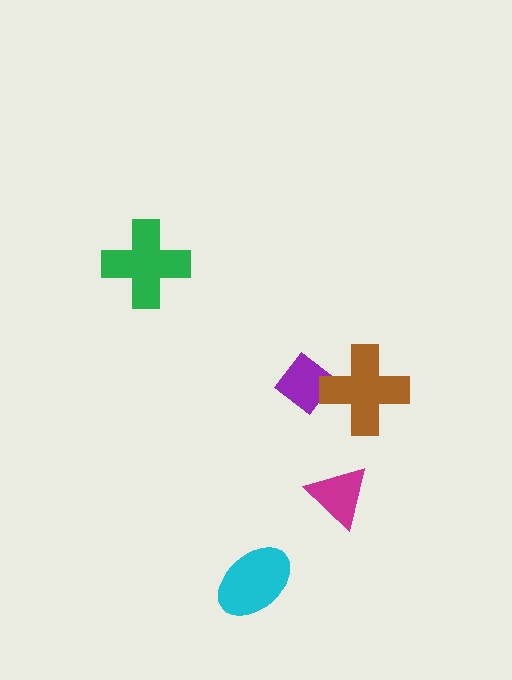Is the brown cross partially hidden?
No, no other shape covers it.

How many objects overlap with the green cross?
0 objects overlap with the green cross.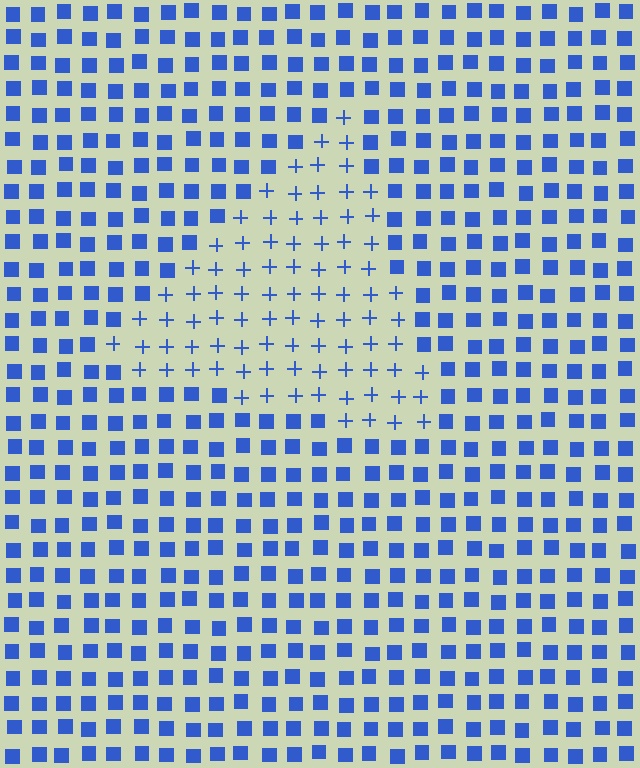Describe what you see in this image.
The image is filled with small blue elements arranged in a uniform grid. A triangle-shaped region contains plus signs, while the surrounding area contains squares. The boundary is defined purely by the change in element shape.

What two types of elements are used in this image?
The image uses plus signs inside the triangle region and squares outside it.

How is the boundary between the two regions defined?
The boundary is defined by a change in element shape: plus signs inside vs. squares outside. All elements share the same color and spacing.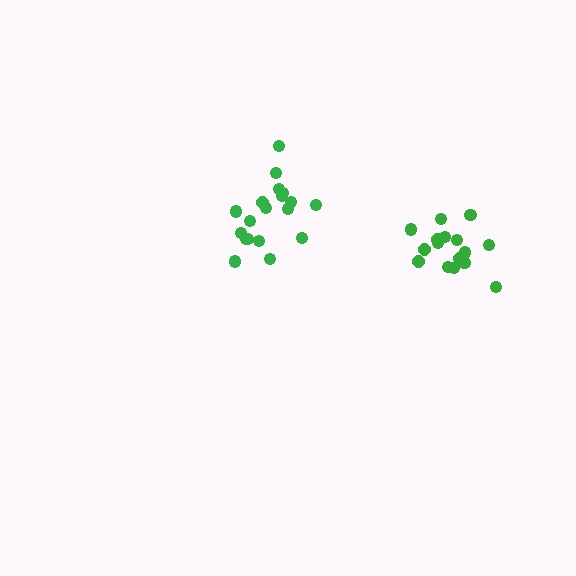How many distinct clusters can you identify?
There are 2 distinct clusters.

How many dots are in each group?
Group 1: 19 dots, Group 2: 16 dots (35 total).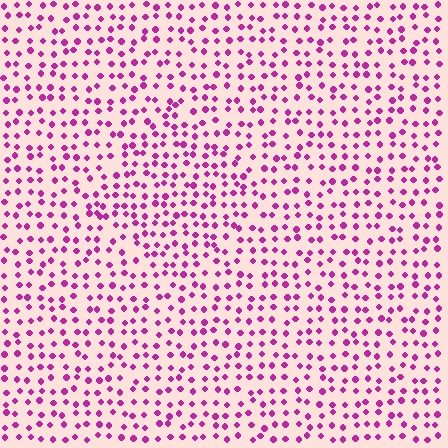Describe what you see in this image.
The image contains small magenta elements arranged at two different densities. A diamond-shaped region is visible where the elements are more densely packed than the surrounding area.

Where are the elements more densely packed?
The elements are more densely packed inside the diamond boundary.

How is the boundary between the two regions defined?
The boundary is defined by a change in element density (approximately 1.4x ratio). All elements are the same color, size, and shape.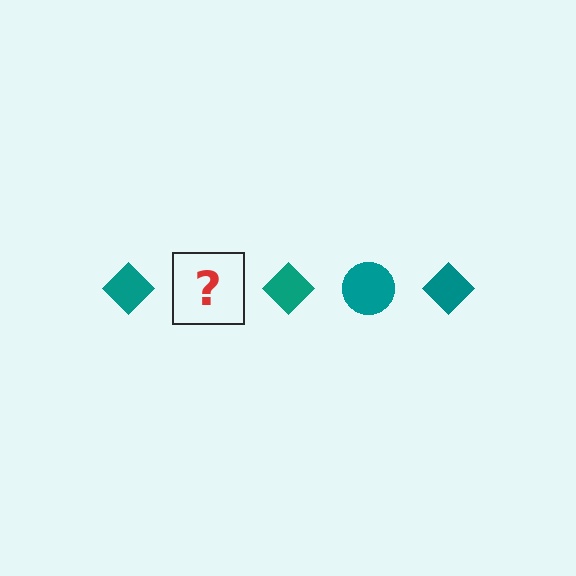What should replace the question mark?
The question mark should be replaced with a teal circle.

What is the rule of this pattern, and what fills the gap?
The rule is that the pattern cycles through diamond, circle shapes in teal. The gap should be filled with a teal circle.